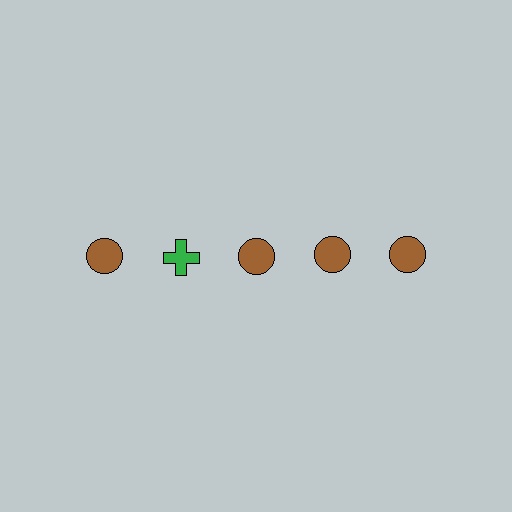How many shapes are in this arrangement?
There are 5 shapes arranged in a grid pattern.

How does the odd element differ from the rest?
It differs in both color (green instead of brown) and shape (cross instead of circle).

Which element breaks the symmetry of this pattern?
The green cross in the top row, second from left column breaks the symmetry. All other shapes are brown circles.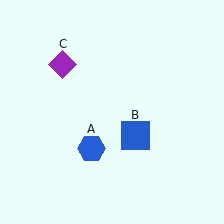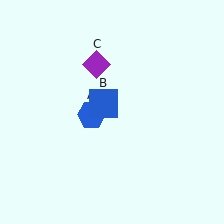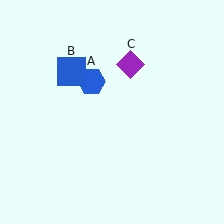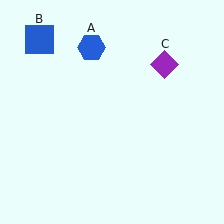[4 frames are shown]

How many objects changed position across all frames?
3 objects changed position: blue hexagon (object A), blue square (object B), purple diamond (object C).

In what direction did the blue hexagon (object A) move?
The blue hexagon (object A) moved up.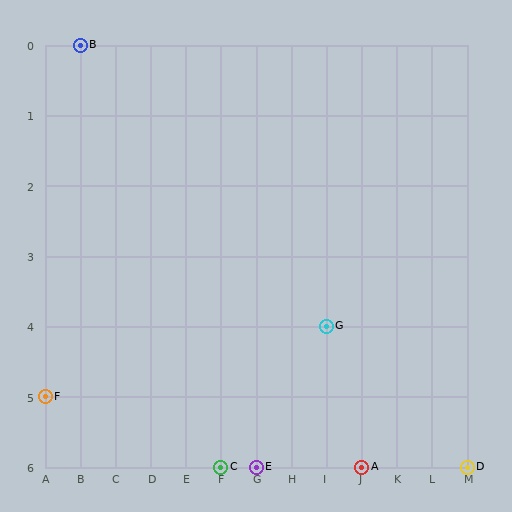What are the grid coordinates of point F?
Point F is at grid coordinates (A, 5).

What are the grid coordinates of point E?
Point E is at grid coordinates (G, 6).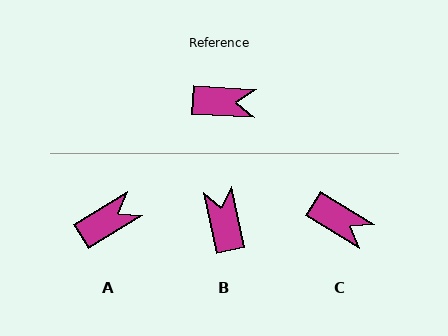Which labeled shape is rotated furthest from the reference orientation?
B, about 105 degrees away.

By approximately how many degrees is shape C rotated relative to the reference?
Approximately 28 degrees clockwise.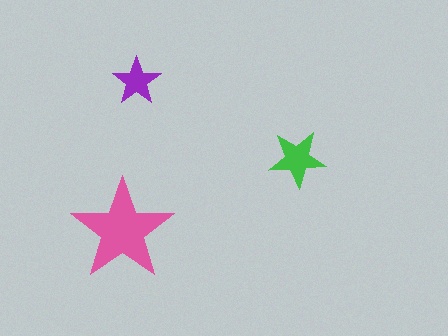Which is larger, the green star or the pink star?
The pink one.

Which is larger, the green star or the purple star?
The green one.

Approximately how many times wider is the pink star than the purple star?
About 2 times wider.